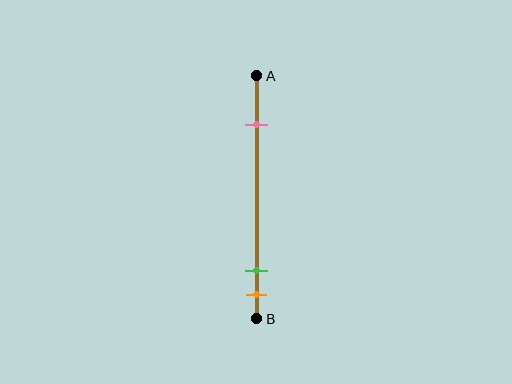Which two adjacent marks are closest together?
The green and orange marks are the closest adjacent pair.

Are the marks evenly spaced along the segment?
No, the marks are not evenly spaced.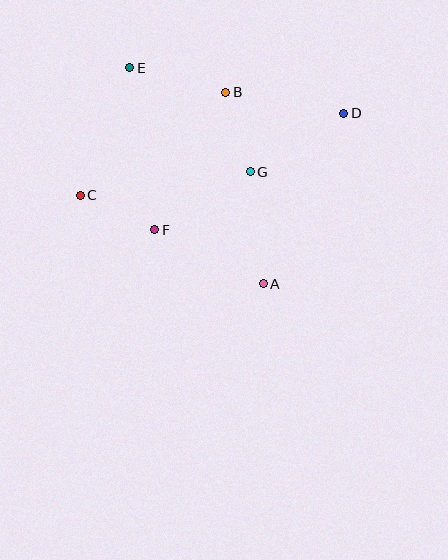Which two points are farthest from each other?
Points C and D are farthest from each other.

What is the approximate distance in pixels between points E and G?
The distance between E and G is approximately 159 pixels.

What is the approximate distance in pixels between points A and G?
The distance between A and G is approximately 113 pixels.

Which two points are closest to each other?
Points C and F are closest to each other.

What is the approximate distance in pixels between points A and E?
The distance between A and E is approximately 254 pixels.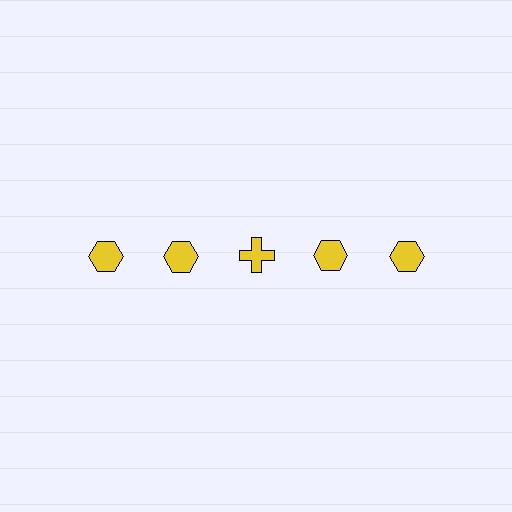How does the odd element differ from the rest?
It has a different shape: cross instead of hexagon.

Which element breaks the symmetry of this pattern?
The yellow cross in the top row, center column breaks the symmetry. All other shapes are yellow hexagons.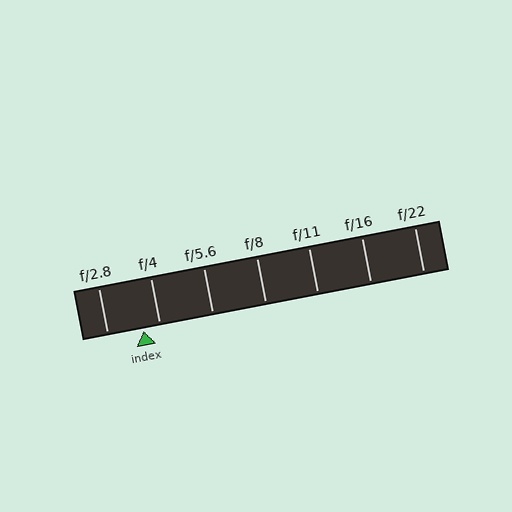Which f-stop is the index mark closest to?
The index mark is closest to f/4.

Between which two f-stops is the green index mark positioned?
The index mark is between f/2.8 and f/4.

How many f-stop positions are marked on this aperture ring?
There are 7 f-stop positions marked.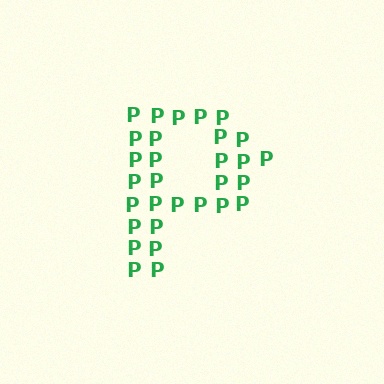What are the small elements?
The small elements are letter P's.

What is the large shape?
The large shape is the letter P.